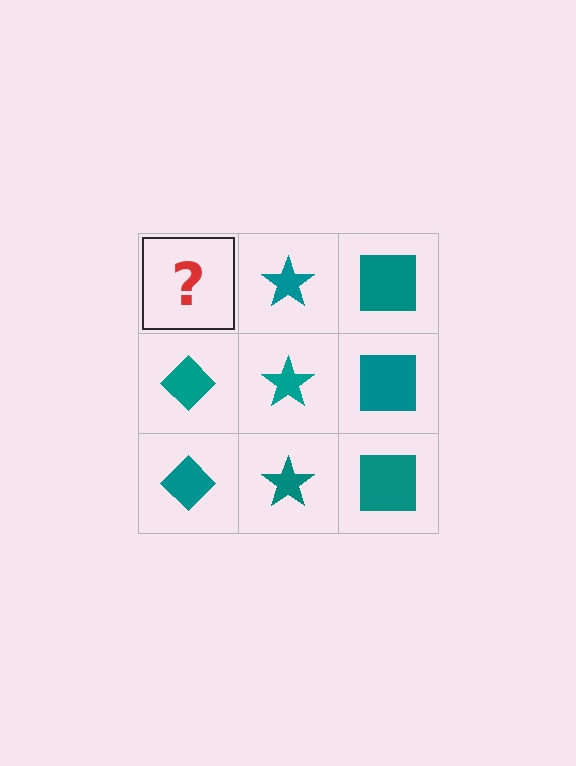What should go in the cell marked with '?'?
The missing cell should contain a teal diamond.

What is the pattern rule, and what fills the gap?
The rule is that each column has a consistent shape. The gap should be filled with a teal diamond.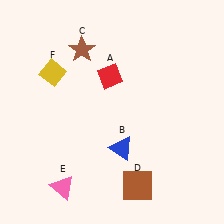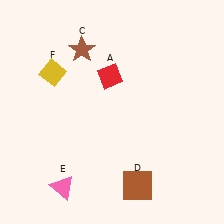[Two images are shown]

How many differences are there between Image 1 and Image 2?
There is 1 difference between the two images.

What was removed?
The blue triangle (B) was removed in Image 2.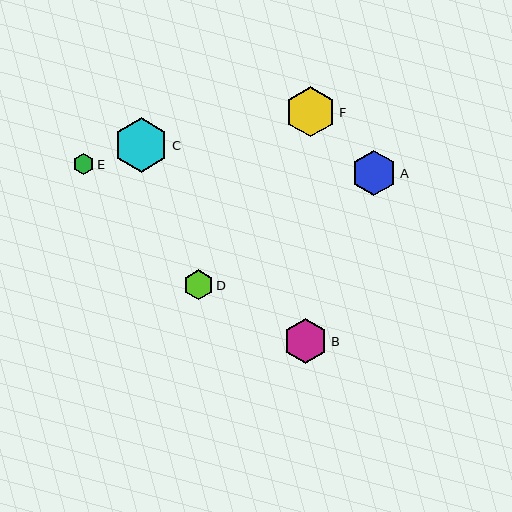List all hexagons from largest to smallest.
From largest to smallest: C, F, A, B, D, E.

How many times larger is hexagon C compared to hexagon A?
Hexagon C is approximately 1.2 times the size of hexagon A.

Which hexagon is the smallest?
Hexagon E is the smallest with a size of approximately 21 pixels.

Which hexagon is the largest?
Hexagon C is the largest with a size of approximately 55 pixels.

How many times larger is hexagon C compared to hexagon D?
Hexagon C is approximately 1.8 times the size of hexagon D.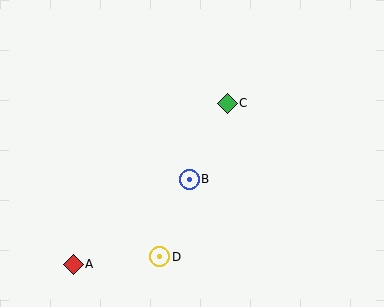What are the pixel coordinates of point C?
Point C is at (227, 103).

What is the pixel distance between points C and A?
The distance between C and A is 223 pixels.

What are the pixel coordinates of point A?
Point A is at (73, 264).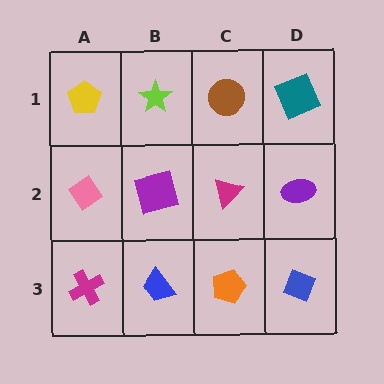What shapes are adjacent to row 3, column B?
A purple square (row 2, column B), a magenta cross (row 3, column A), an orange pentagon (row 3, column C).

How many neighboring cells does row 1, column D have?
2.